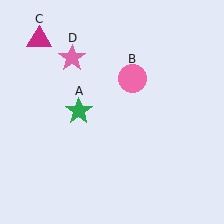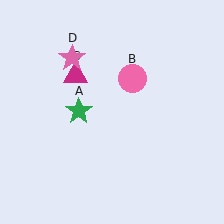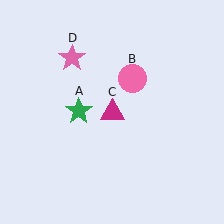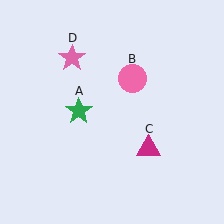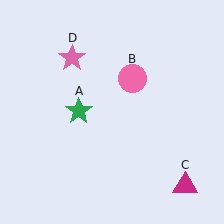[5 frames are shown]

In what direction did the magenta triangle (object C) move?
The magenta triangle (object C) moved down and to the right.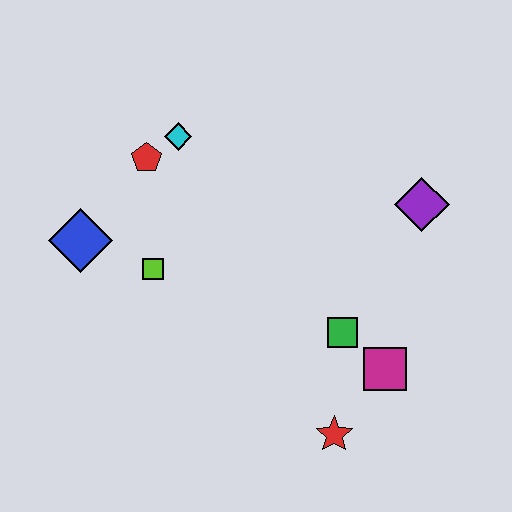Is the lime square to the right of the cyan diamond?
No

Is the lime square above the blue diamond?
No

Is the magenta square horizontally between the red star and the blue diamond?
No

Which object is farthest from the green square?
The blue diamond is farthest from the green square.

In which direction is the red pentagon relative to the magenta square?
The red pentagon is to the left of the magenta square.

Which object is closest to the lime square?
The blue diamond is closest to the lime square.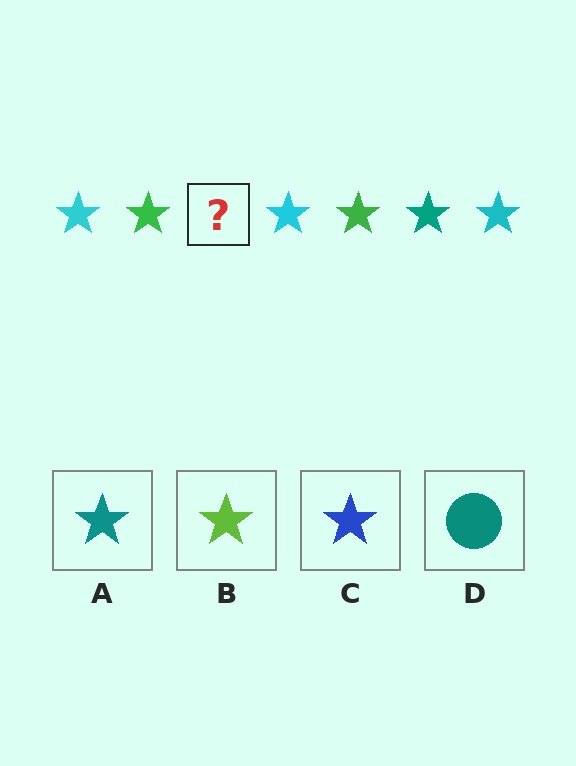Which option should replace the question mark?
Option A.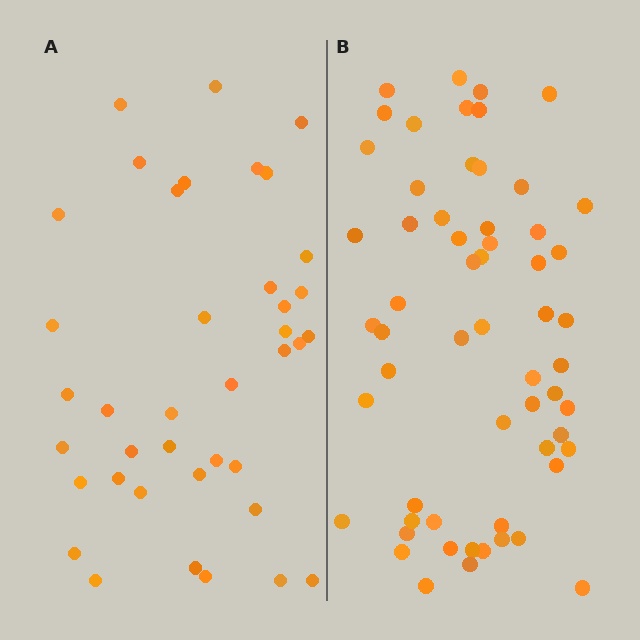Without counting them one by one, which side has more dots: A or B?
Region B (the right region) has more dots.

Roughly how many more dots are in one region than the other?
Region B has approximately 20 more dots than region A.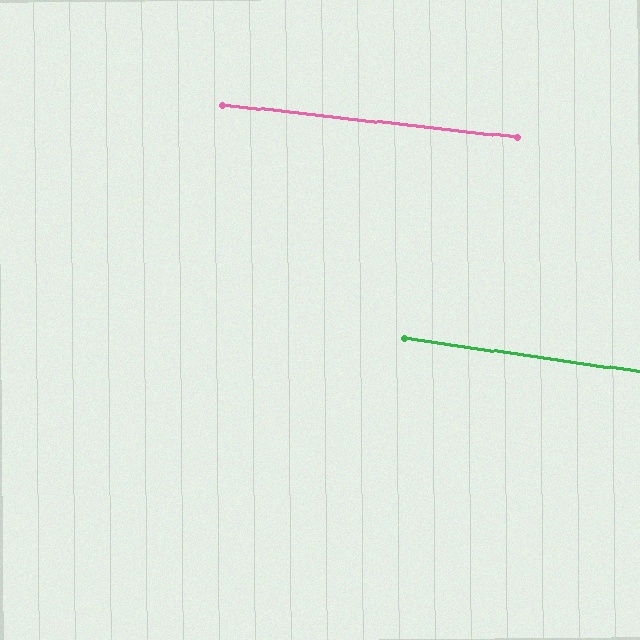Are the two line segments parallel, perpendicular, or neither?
Parallel — their directions differ by only 1.7°.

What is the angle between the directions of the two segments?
Approximately 2 degrees.